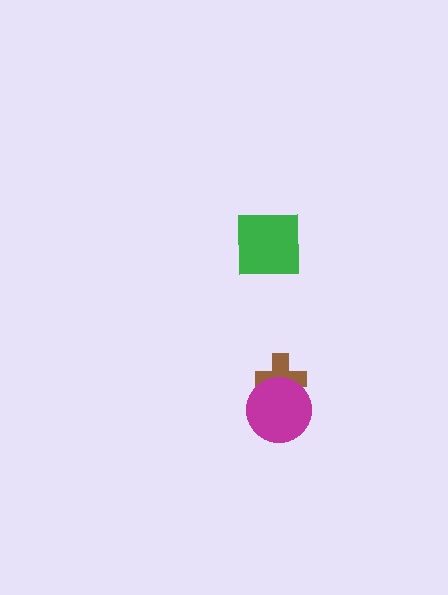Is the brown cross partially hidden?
Yes, it is partially covered by another shape.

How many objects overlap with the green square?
0 objects overlap with the green square.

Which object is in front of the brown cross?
The magenta circle is in front of the brown cross.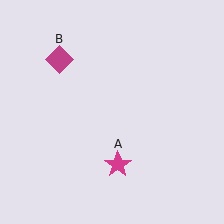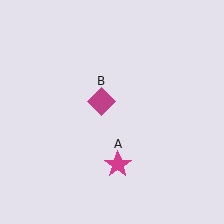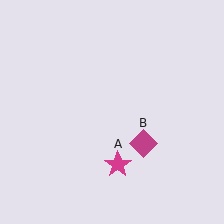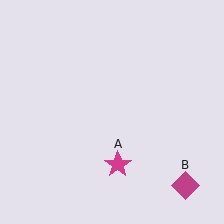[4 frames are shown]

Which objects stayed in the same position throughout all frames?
Magenta star (object A) remained stationary.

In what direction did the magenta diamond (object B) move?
The magenta diamond (object B) moved down and to the right.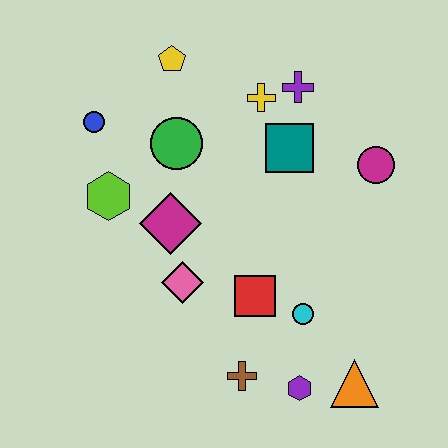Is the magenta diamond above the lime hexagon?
No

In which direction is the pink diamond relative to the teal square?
The pink diamond is below the teal square.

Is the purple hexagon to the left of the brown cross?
No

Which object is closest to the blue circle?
The lime hexagon is closest to the blue circle.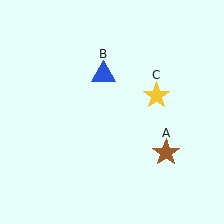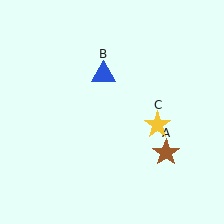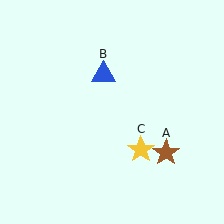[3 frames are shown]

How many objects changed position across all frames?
1 object changed position: yellow star (object C).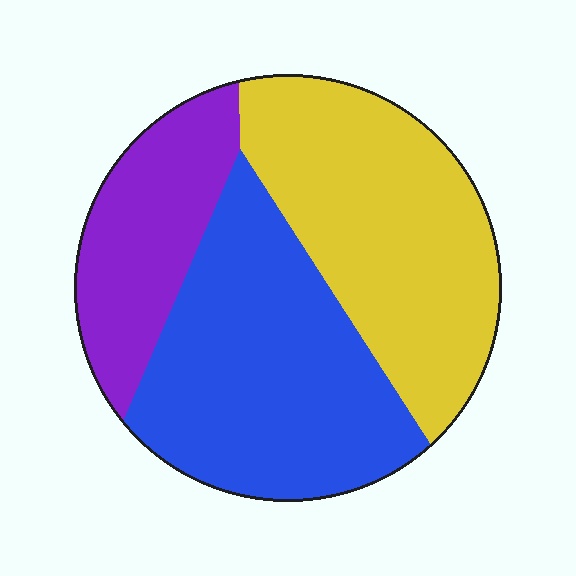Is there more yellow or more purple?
Yellow.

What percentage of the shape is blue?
Blue takes up about two fifths (2/5) of the shape.